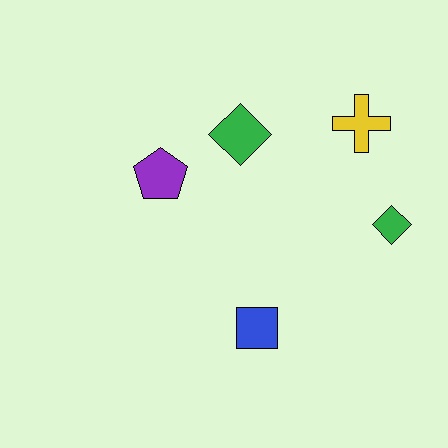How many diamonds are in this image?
There are 2 diamonds.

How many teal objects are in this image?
There are no teal objects.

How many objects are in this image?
There are 5 objects.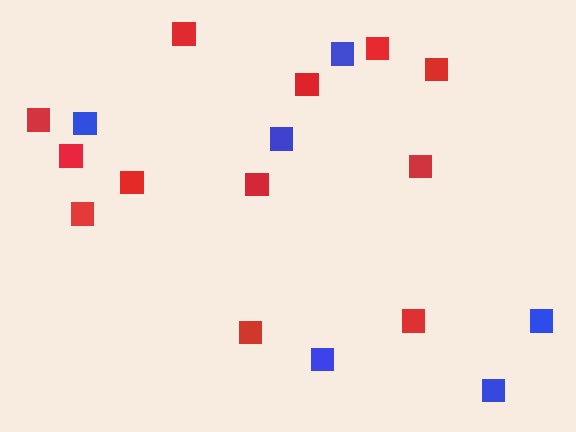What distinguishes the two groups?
There are 2 groups: one group of red squares (12) and one group of blue squares (6).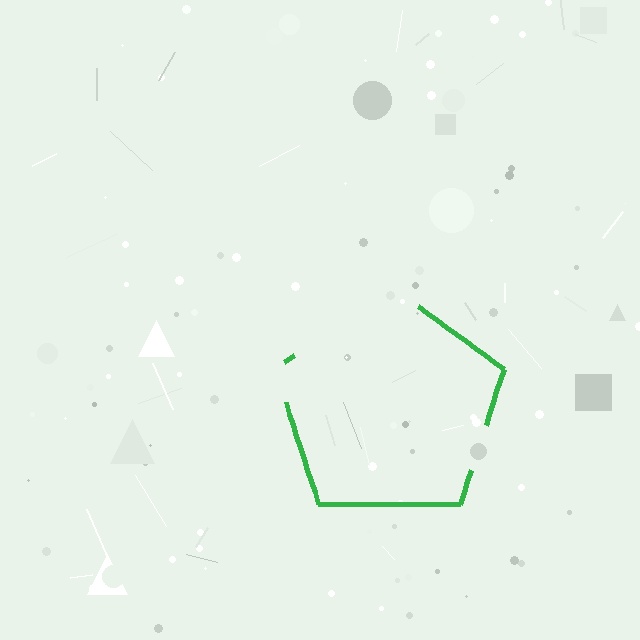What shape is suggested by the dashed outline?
The dashed outline suggests a pentagon.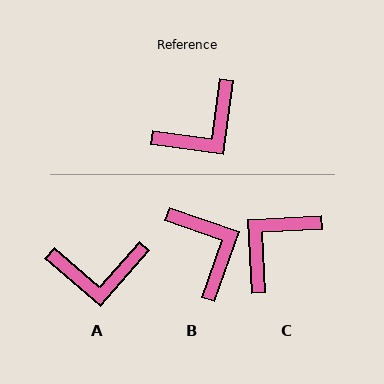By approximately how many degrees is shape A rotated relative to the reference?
Approximately 33 degrees clockwise.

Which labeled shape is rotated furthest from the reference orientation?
C, about 169 degrees away.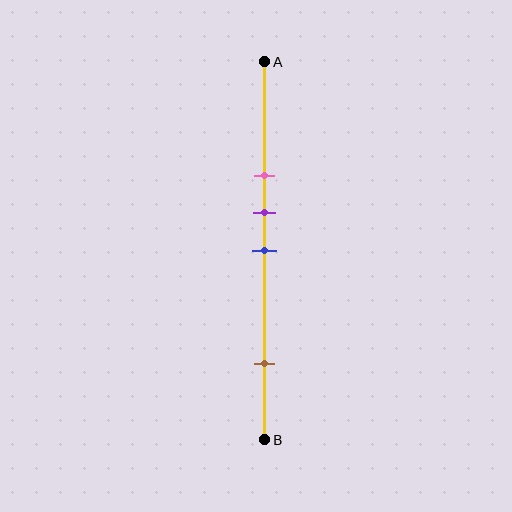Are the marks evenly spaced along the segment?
No, the marks are not evenly spaced.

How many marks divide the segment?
There are 4 marks dividing the segment.